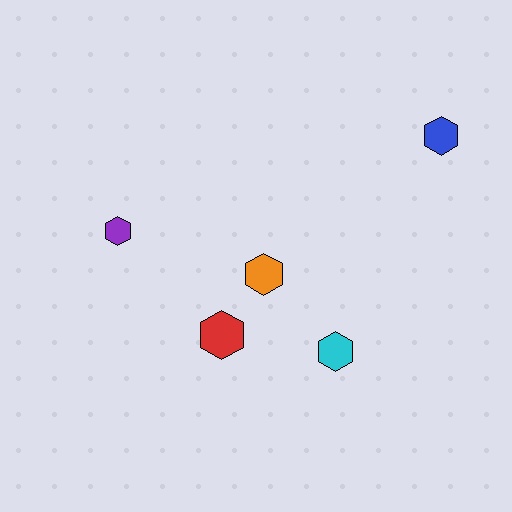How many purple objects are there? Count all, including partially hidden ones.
There is 1 purple object.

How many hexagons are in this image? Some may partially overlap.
There are 5 hexagons.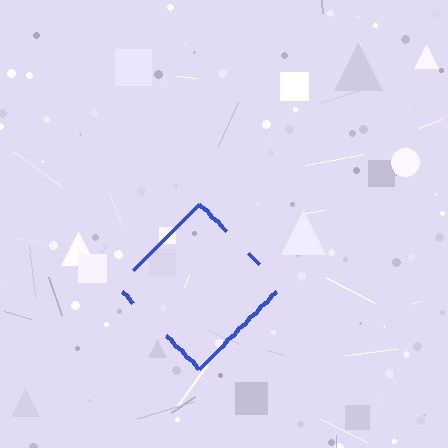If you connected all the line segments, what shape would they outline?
They would outline a diamond.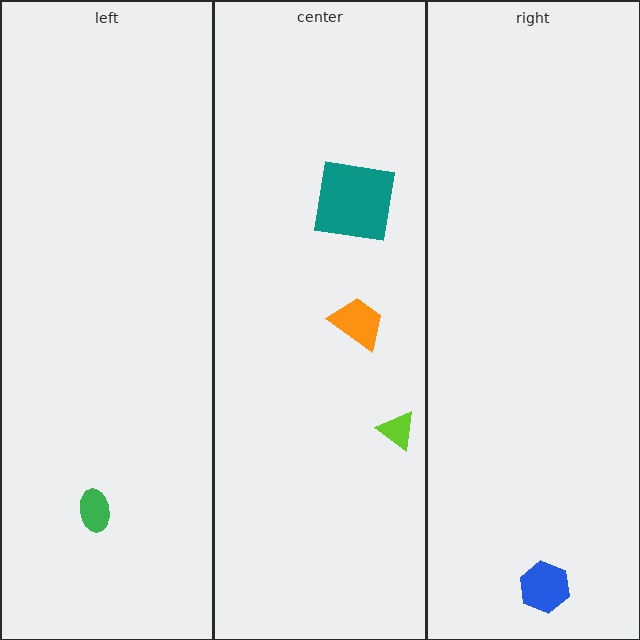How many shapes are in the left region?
1.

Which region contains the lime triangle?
The center region.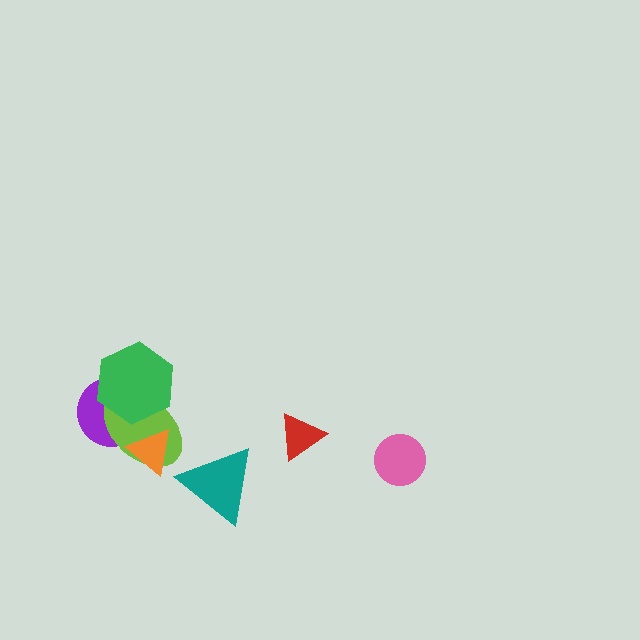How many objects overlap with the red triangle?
0 objects overlap with the red triangle.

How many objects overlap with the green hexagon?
2 objects overlap with the green hexagon.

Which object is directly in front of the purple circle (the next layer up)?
The lime ellipse is directly in front of the purple circle.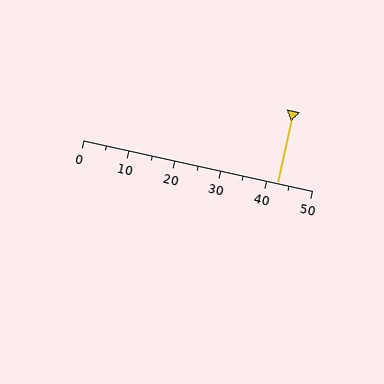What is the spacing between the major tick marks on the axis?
The major ticks are spaced 10 apart.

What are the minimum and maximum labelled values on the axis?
The axis runs from 0 to 50.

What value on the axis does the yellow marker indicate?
The marker indicates approximately 42.5.